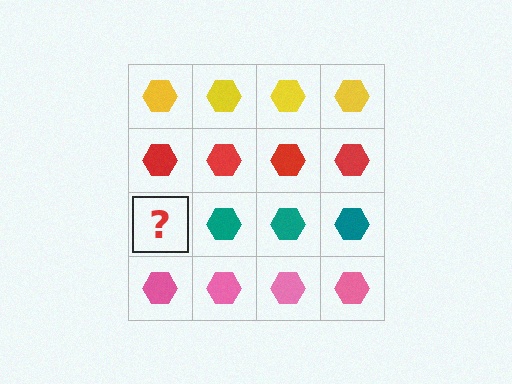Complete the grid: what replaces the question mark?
The question mark should be replaced with a teal hexagon.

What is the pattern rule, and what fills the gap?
The rule is that each row has a consistent color. The gap should be filled with a teal hexagon.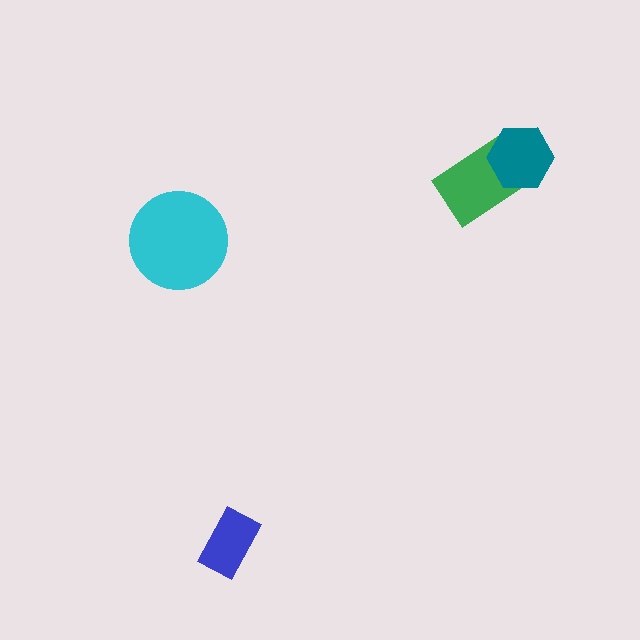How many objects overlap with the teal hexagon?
1 object overlaps with the teal hexagon.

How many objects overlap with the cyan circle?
0 objects overlap with the cyan circle.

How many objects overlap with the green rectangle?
1 object overlaps with the green rectangle.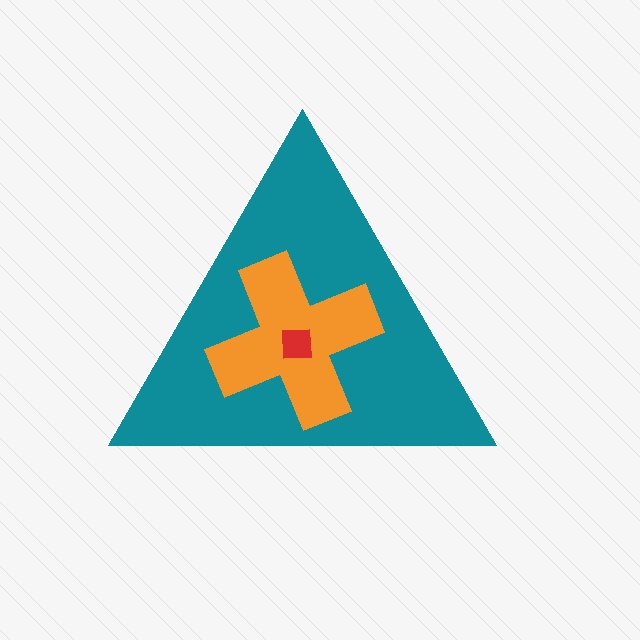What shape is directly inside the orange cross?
The red square.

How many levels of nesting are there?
3.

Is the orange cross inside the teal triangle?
Yes.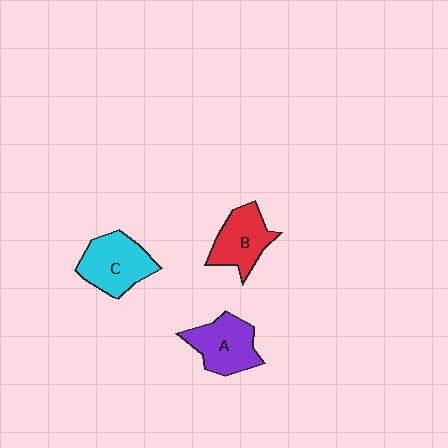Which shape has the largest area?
Shape C (cyan).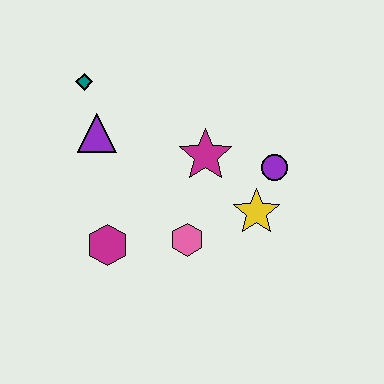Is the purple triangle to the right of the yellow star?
No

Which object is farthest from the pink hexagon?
The teal diamond is farthest from the pink hexagon.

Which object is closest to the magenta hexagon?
The pink hexagon is closest to the magenta hexagon.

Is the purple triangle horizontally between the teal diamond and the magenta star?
Yes